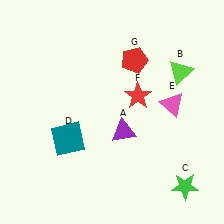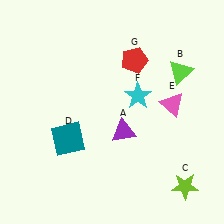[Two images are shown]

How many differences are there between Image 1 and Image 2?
There are 2 differences between the two images.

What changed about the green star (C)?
In Image 1, C is green. In Image 2, it changed to lime.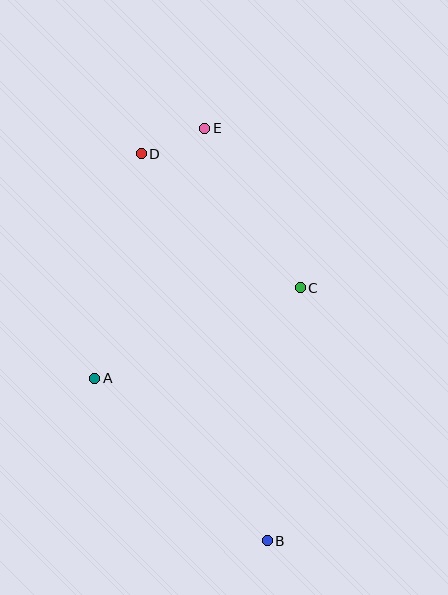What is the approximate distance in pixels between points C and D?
The distance between C and D is approximately 208 pixels.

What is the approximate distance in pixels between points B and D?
The distance between B and D is approximately 407 pixels.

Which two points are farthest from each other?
Points B and E are farthest from each other.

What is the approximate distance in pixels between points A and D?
The distance between A and D is approximately 229 pixels.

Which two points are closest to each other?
Points D and E are closest to each other.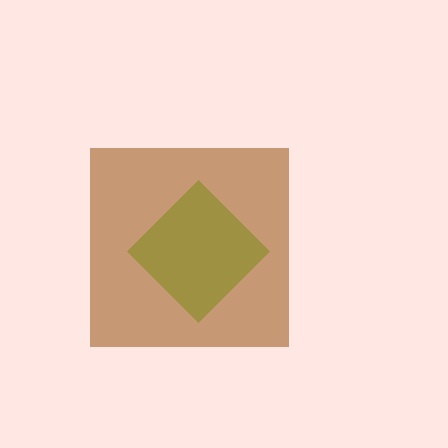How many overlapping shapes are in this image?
There are 2 overlapping shapes in the image.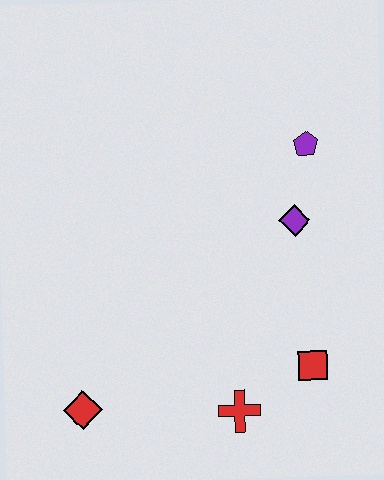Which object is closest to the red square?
The red cross is closest to the red square.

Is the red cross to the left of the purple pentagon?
Yes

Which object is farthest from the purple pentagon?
The red diamond is farthest from the purple pentagon.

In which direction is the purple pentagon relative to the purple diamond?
The purple pentagon is above the purple diamond.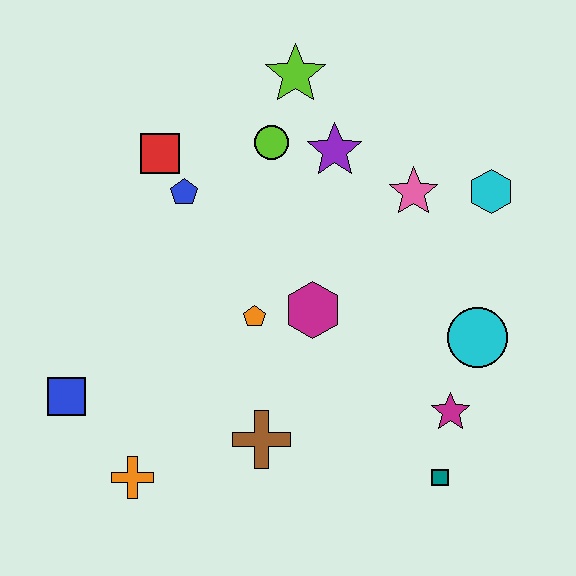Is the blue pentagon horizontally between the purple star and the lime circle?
No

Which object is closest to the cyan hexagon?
The pink star is closest to the cyan hexagon.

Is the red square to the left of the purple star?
Yes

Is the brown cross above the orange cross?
Yes